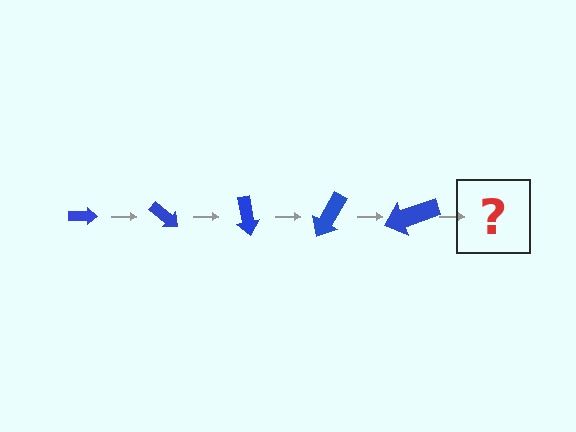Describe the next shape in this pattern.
It should be an arrow, larger than the previous one and rotated 200 degrees from the start.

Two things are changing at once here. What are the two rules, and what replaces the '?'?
The two rules are that the arrow grows larger each step and it rotates 40 degrees each step. The '?' should be an arrow, larger than the previous one and rotated 200 degrees from the start.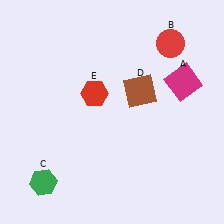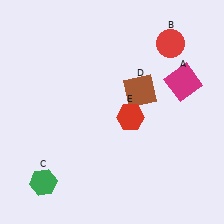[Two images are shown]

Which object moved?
The red hexagon (E) moved right.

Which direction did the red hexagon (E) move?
The red hexagon (E) moved right.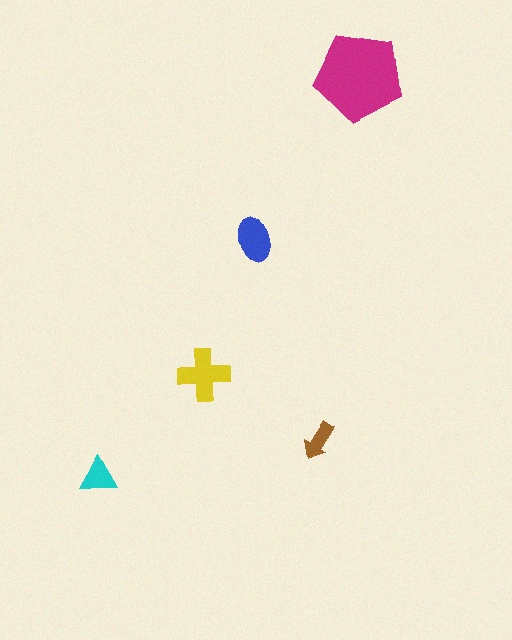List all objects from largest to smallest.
The magenta pentagon, the yellow cross, the blue ellipse, the cyan triangle, the brown arrow.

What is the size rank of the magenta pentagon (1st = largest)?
1st.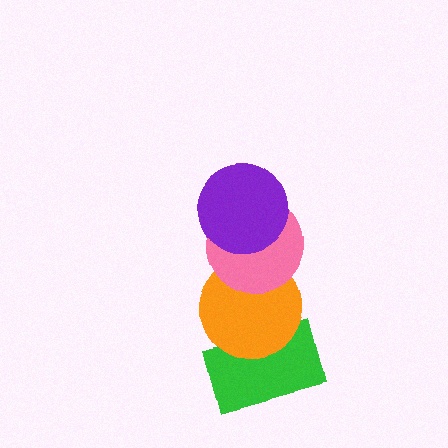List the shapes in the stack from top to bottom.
From top to bottom: the purple circle, the pink circle, the orange circle, the green rectangle.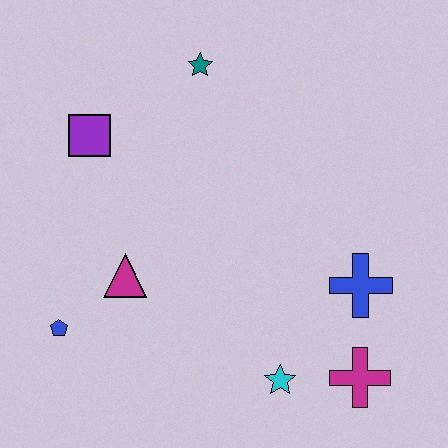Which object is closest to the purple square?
The teal star is closest to the purple square.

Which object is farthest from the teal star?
The magenta cross is farthest from the teal star.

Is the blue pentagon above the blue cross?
No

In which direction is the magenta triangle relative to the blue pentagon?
The magenta triangle is to the right of the blue pentagon.